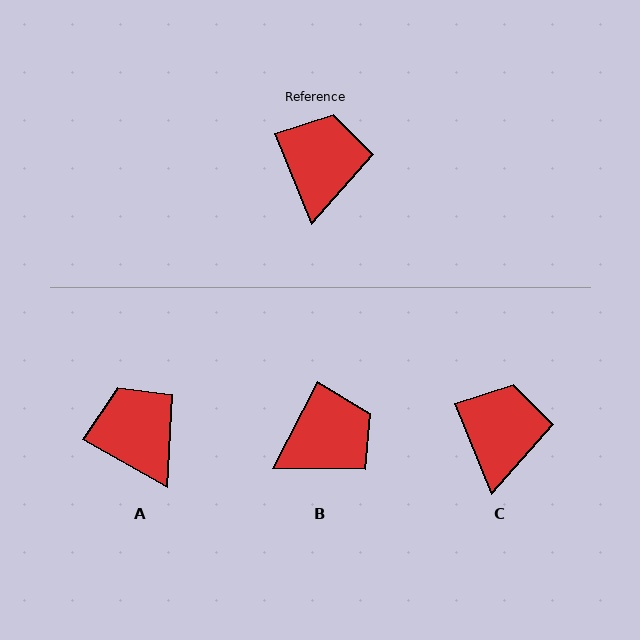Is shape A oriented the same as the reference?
No, it is off by about 38 degrees.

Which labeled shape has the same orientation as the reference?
C.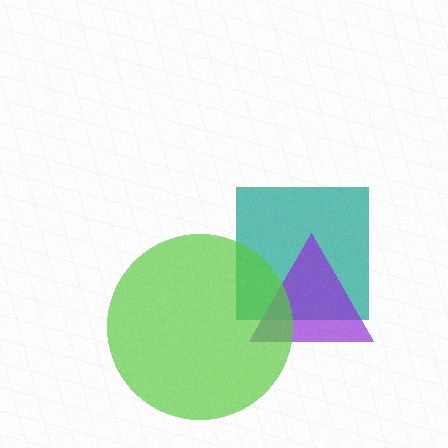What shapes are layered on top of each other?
The layered shapes are: a teal square, a purple triangle, a lime circle.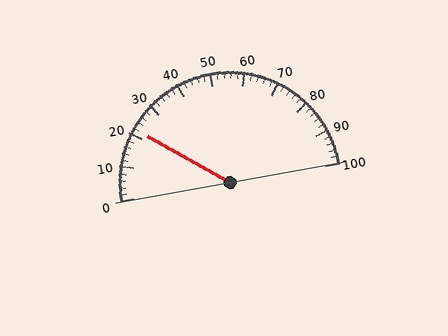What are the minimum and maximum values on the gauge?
The gauge ranges from 0 to 100.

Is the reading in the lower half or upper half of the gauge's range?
The reading is in the lower half of the range (0 to 100).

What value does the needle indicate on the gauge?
The needle indicates approximately 22.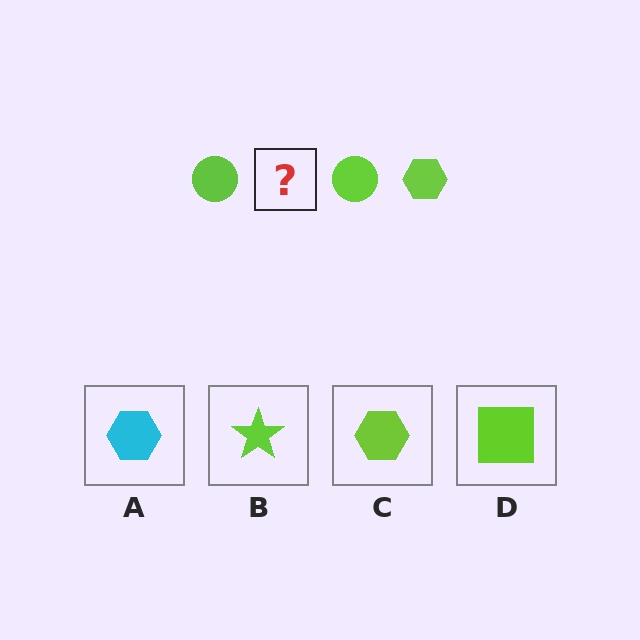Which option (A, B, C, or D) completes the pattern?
C.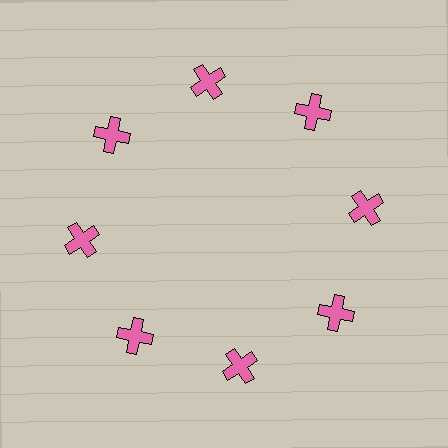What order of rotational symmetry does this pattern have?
This pattern has 8-fold rotational symmetry.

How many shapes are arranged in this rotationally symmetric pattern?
There are 8 shapes, arranged in 8 groups of 1.